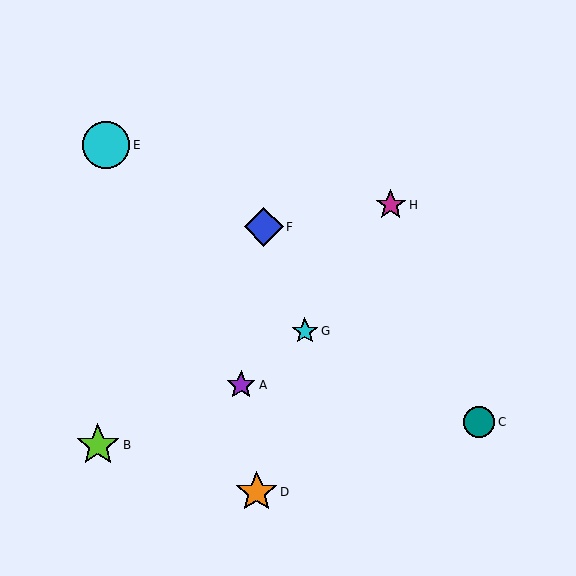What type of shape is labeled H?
Shape H is a magenta star.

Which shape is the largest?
The cyan circle (labeled E) is the largest.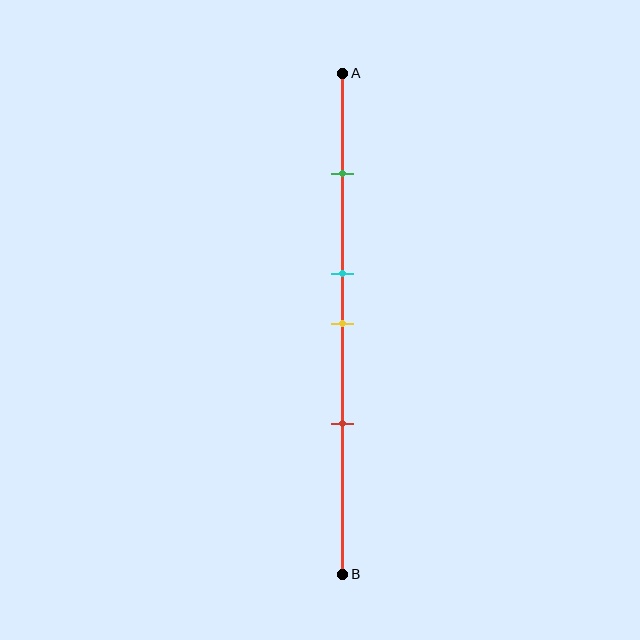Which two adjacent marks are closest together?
The cyan and yellow marks are the closest adjacent pair.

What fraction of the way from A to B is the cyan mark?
The cyan mark is approximately 40% (0.4) of the way from A to B.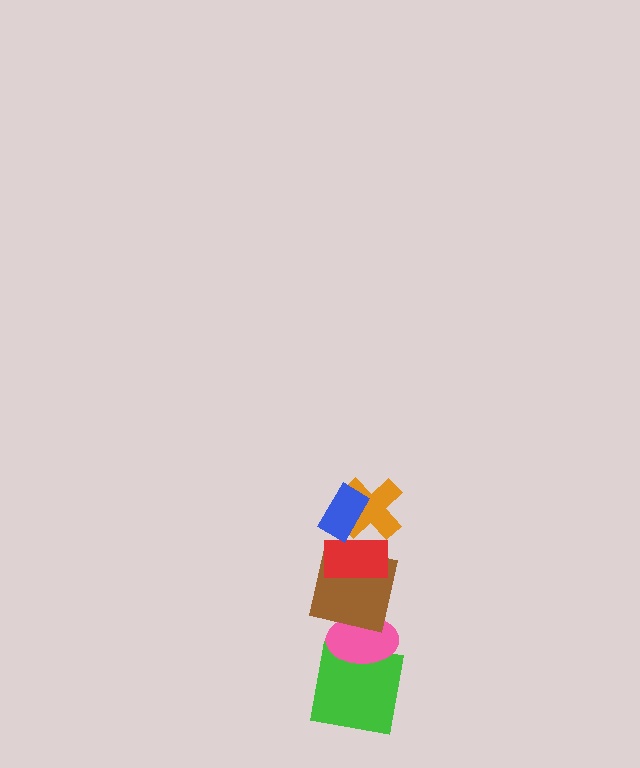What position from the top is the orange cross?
The orange cross is 2nd from the top.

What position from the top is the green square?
The green square is 6th from the top.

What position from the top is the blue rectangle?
The blue rectangle is 1st from the top.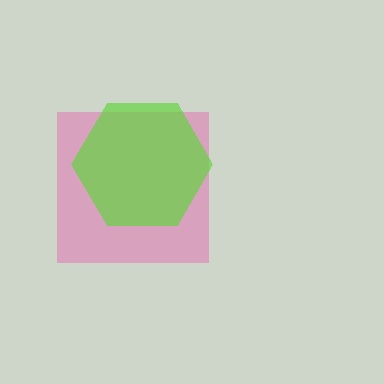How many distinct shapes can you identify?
There are 2 distinct shapes: a pink square, a lime hexagon.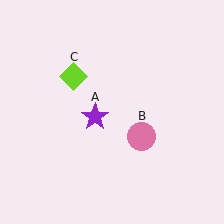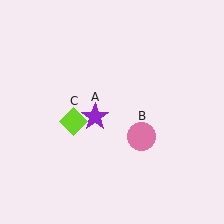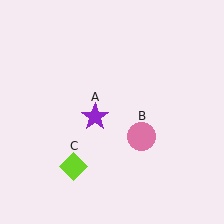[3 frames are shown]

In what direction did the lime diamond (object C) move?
The lime diamond (object C) moved down.